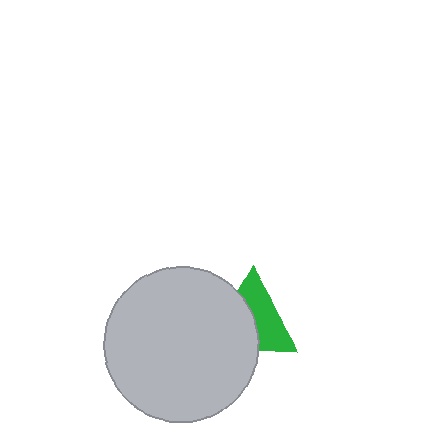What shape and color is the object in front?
The object in front is a light gray circle.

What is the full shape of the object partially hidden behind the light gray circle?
The partially hidden object is a green triangle.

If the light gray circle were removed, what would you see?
You would see the complete green triangle.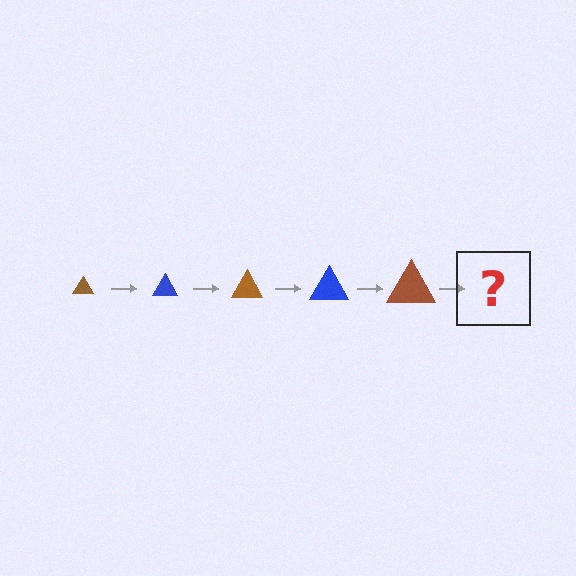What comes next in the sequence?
The next element should be a blue triangle, larger than the previous one.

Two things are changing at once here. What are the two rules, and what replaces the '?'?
The two rules are that the triangle grows larger each step and the color cycles through brown and blue. The '?' should be a blue triangle, larger than the previous one.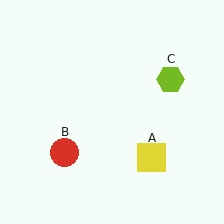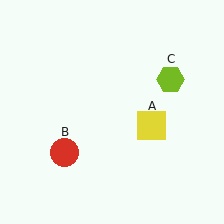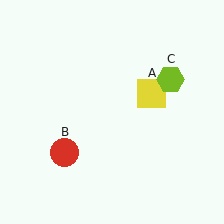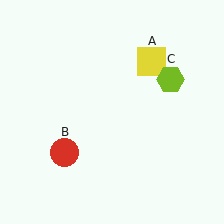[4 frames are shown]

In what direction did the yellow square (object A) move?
The yellow square (object A) moved up.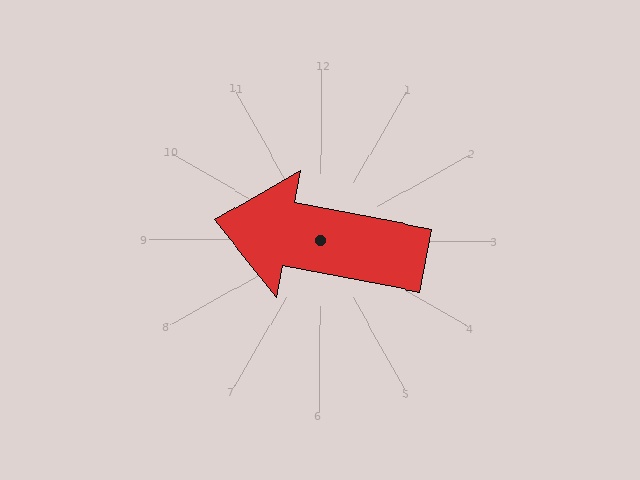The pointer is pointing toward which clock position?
Roughly 9 o'clock.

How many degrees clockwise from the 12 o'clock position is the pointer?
Approximately 281 degrees.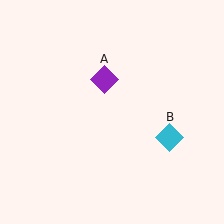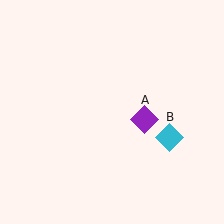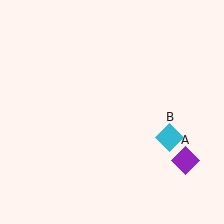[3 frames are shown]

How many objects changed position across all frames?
1 object changed position: purple diamond (object A).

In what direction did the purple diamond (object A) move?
The purple diamond (object A) moved down and to the right.